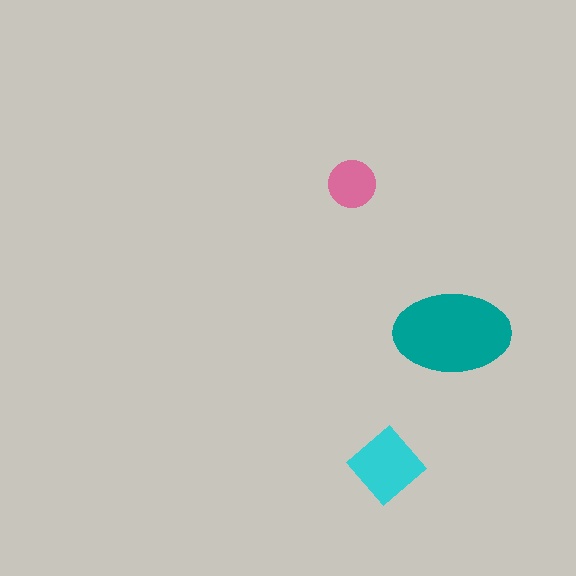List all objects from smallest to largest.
The pink circle, the cyan diamond, the teal ellipse.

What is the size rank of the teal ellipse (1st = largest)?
1st.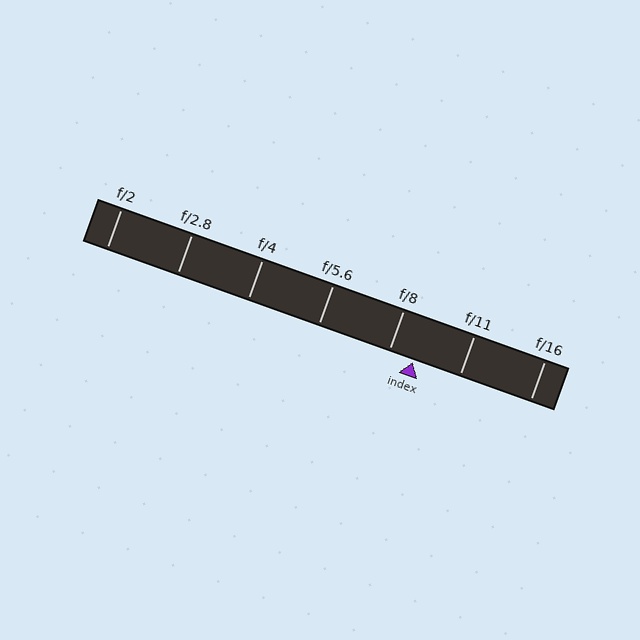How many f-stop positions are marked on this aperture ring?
There are 7 f-stop positions marked.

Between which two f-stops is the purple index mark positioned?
The index mark is between f/8 and f/11.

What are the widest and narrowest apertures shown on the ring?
The widest aperture shown is f/2 and the narrowest is f/16.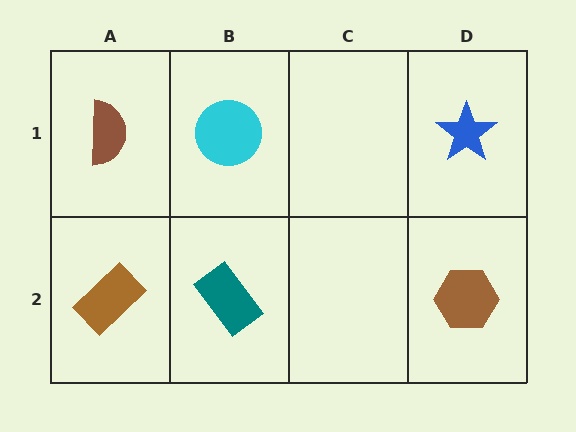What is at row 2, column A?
A brown rectangle.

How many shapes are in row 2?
3 shapes.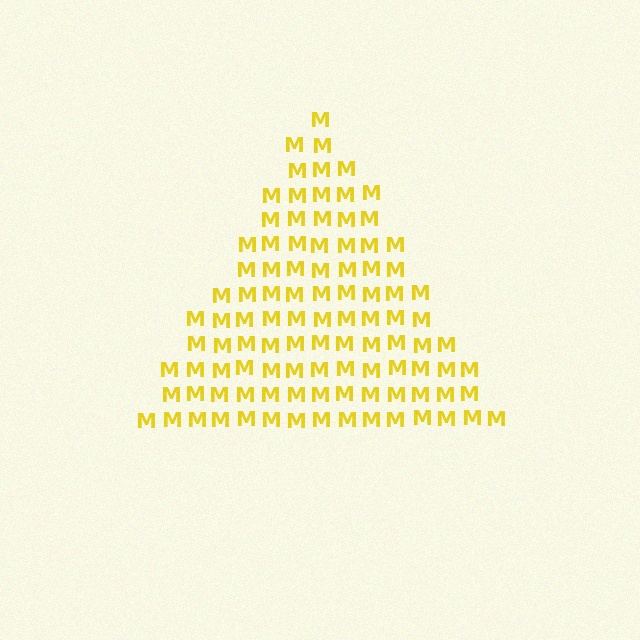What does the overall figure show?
The overall figure shows a triangle.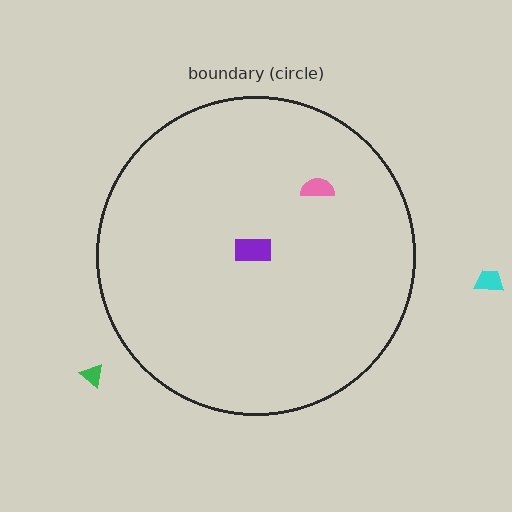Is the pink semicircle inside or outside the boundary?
Inside.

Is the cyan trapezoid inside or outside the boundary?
Outside.